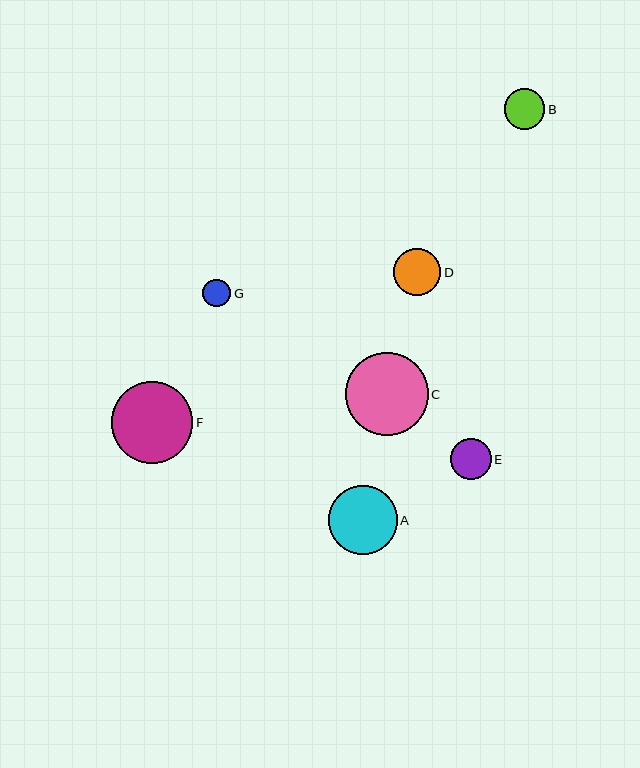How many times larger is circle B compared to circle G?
Circle B is approximately 1.5 times the size of circle G.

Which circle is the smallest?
Circle G is the smallest with a size of approximately 28 pixels.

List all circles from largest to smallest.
From largest to smallest: C, F, A, D, E, B, G.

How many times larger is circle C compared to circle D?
Circle C is approximately 1.8 times the size of circle D.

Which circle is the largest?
Circle C is the largest with a size of approximately 83 pixels.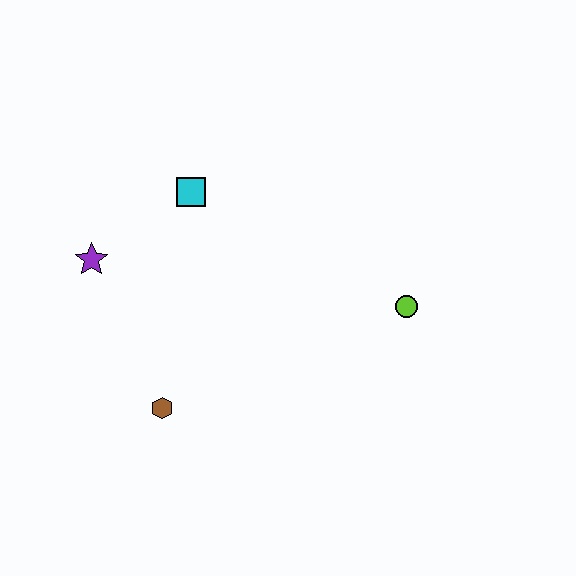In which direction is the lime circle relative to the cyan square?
The lime circle is to the right of the cyan square.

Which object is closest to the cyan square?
The purple star is closest to the cyan square.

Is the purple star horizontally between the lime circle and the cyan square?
No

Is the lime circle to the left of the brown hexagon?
No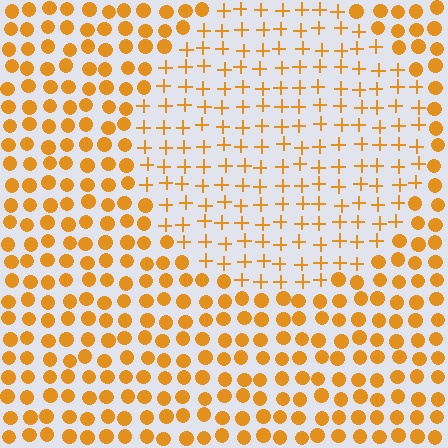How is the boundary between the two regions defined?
The boundary is defined by a change in element shape: plus signs inside vs. circles outside. All elements share the same color and spacing.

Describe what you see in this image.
The image is filled with small orange elements arranged in a uniform grid. A circle-shaped region contains plus signs, while the surrounding area contains circles. The boundary is defined purely by the change in element shape.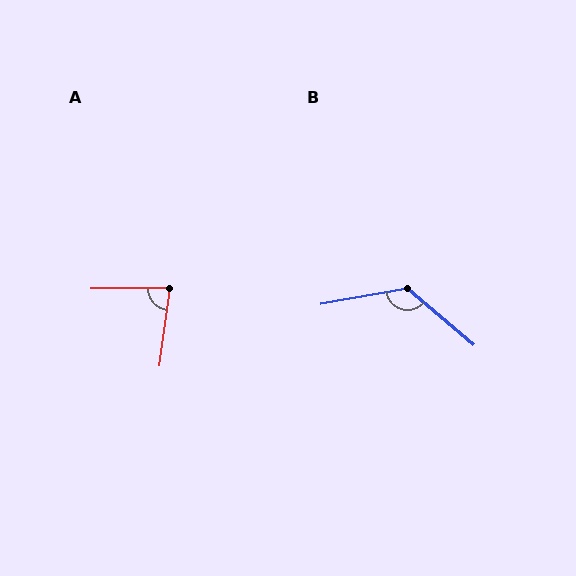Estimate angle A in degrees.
Approximately 82 degrees.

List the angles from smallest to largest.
A (82°), B (129°).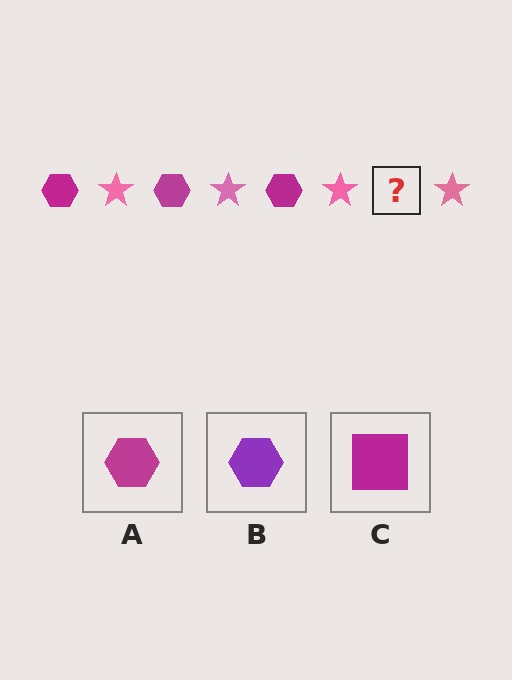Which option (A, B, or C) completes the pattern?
A.